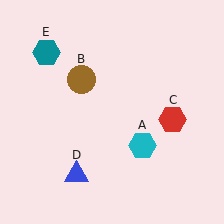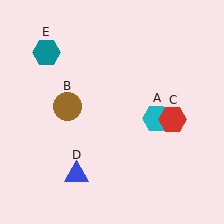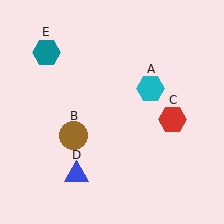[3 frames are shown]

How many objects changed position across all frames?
2 objects changed position: cyan hexagon (object A), brown circle (object B).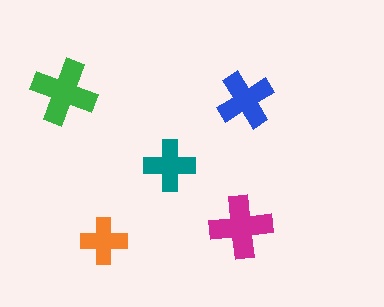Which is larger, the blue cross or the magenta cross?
The magenta one.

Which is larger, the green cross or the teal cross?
The green one.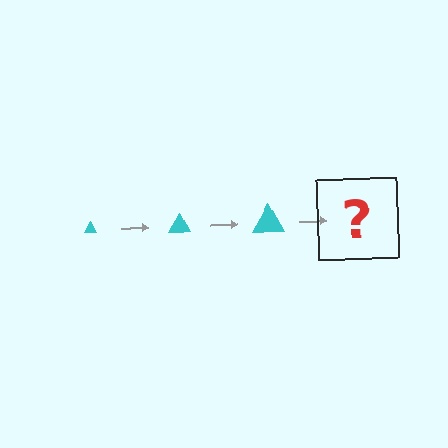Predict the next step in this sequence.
The next step is a cyan triangle, larger than the previous one.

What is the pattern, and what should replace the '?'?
The pattern is that the triangle gets progressively larger each step. The '?' should be a cyan triangle, larger than the previous one.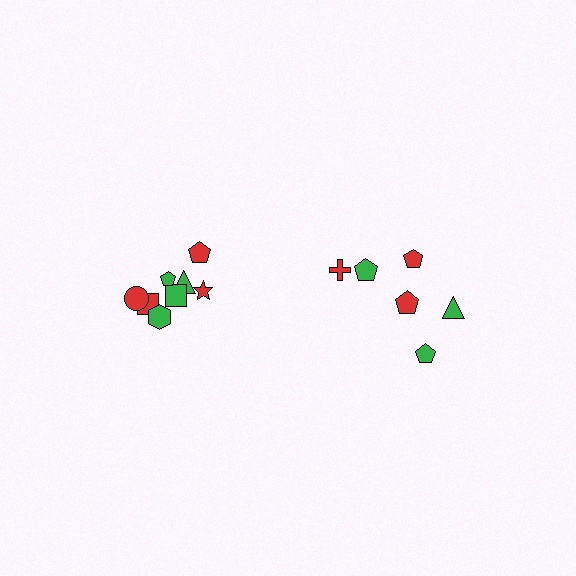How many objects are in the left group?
There are 8 objects.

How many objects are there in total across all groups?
There are 14 objects.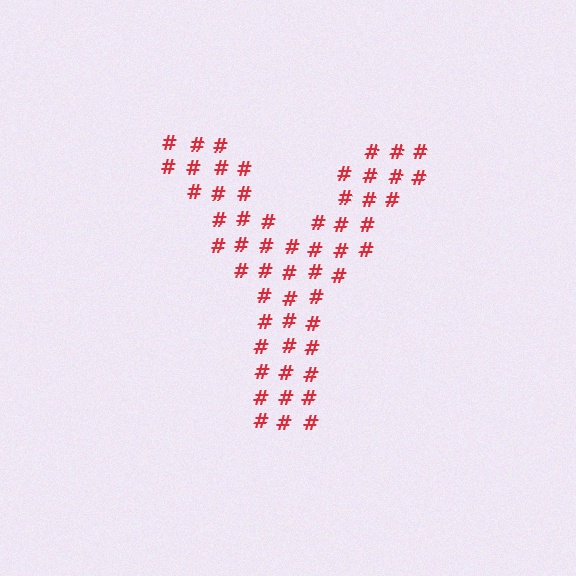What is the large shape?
The large shape is the letter Y.